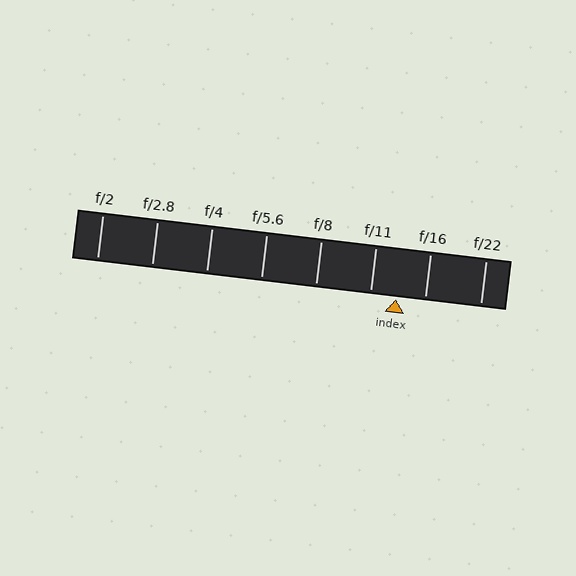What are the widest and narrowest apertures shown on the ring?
The widest aperture shown is f/2 and the narrowest is f/22.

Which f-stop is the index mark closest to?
The index mark is closest to f/11.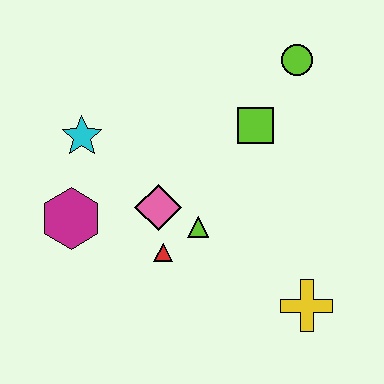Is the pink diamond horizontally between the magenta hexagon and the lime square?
Yes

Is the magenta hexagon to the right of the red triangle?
No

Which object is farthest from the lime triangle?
The lime circle is farthest from the lime triangle.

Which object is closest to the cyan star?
The magenta hexagon is closest to the cyan star.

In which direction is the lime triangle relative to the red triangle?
The lime triangle is to the right of the red triangle.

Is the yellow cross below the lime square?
Yes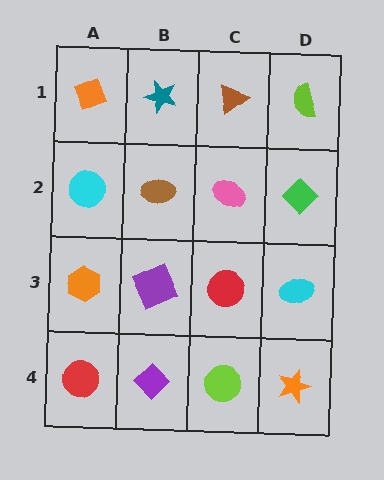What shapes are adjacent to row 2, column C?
A brown triangle (row 1, column C), a red circle (row 3, column C), a brown ellipse (row 2, column B), a green diamond (row 2, column D).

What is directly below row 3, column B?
A purple diamond.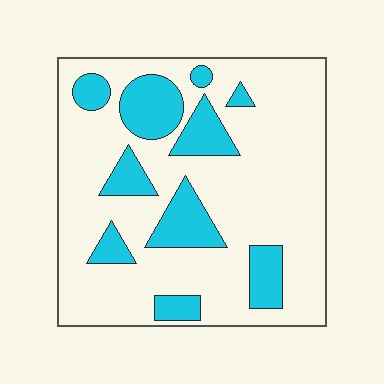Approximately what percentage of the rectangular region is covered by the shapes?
Approximately 25%.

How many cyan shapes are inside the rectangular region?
10.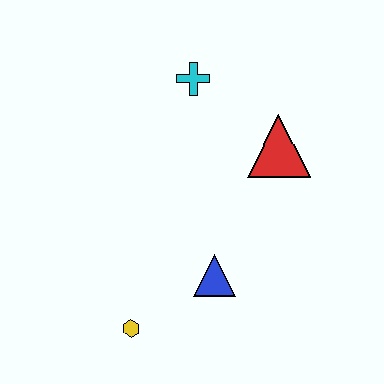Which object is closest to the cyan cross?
The red triangle is closest to the cyan cross.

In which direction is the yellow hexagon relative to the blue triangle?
The yellow hexagon is to the left of the blue triangle.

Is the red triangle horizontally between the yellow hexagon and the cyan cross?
No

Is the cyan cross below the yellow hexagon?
No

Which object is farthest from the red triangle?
The yellow hexagon is farthest from the red triangle.